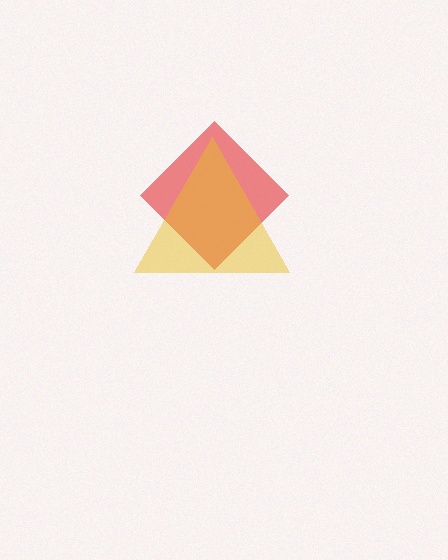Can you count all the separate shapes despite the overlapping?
Yes, there are 2 separate shapes.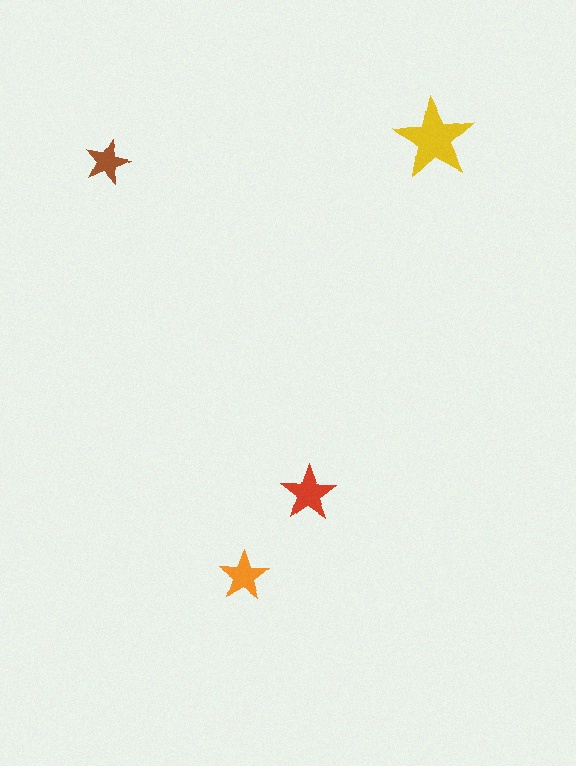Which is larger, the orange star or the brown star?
The orange one.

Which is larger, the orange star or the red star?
The red one.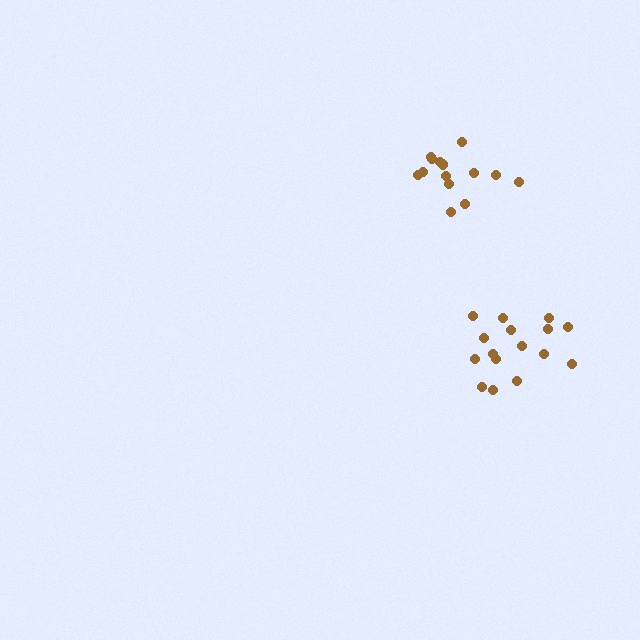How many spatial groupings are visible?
There are 2 spatial groupings.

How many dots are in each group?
Group 1: 14 dots, Group 2: 16 dots (30 total).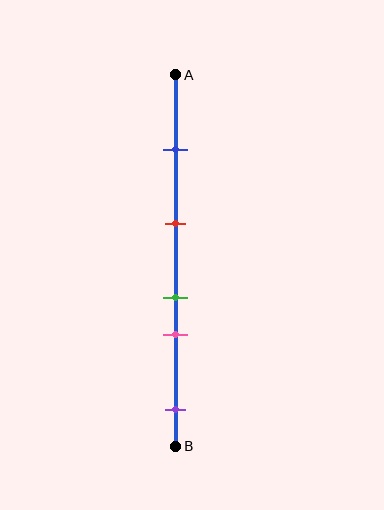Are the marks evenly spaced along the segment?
No, the marks are not evenly spaced.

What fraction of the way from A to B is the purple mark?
The purple mark is approximately 90% (0.9) of the way from A to B.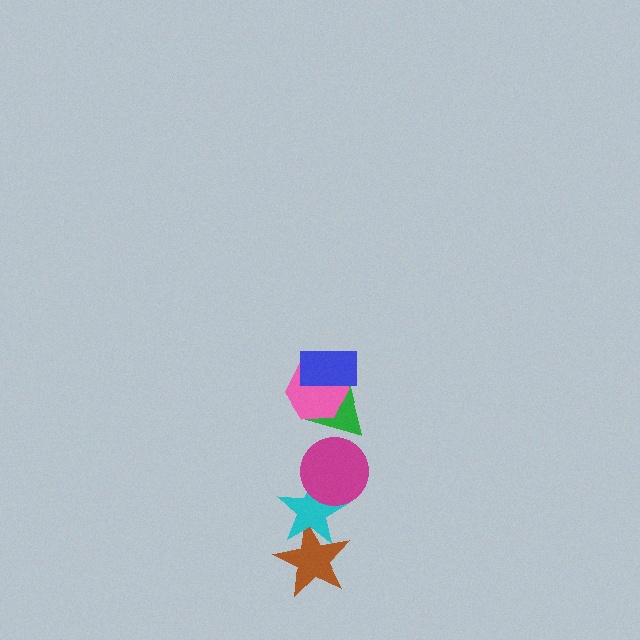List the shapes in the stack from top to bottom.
From top to bottom: the blue rectangle, the pink hexagon, the green triangle, the magenta circle, the cyan star, the brown star.